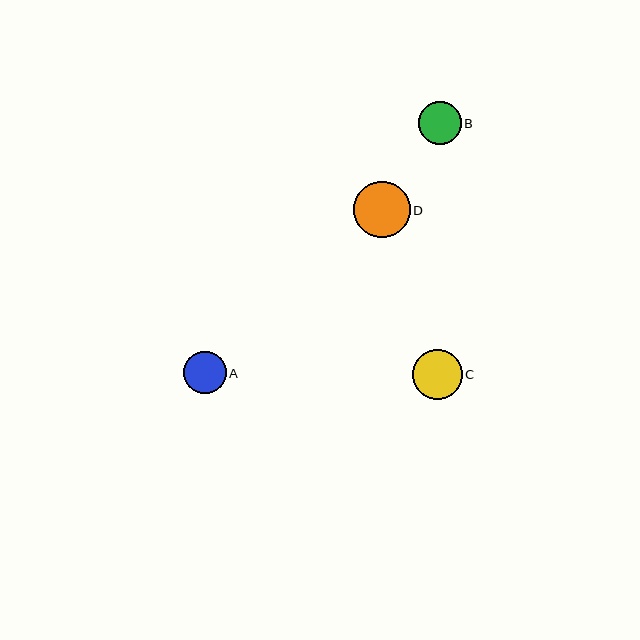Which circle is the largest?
Circle D is the largest with a size of approximately 57 pixels.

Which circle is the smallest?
Circle A is the smallest with a size of approximately 42 pixels.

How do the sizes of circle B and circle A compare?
Circle B and circle A are approximately the same size.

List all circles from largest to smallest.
From largest to smallest: D, C, B, A.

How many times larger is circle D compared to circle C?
Circle D is approximately 1.1 times the size of circle C.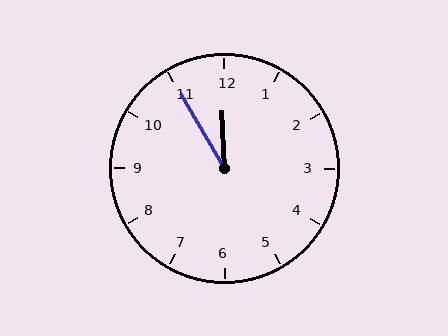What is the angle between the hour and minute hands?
Approximately 28 degrees.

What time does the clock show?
11:55.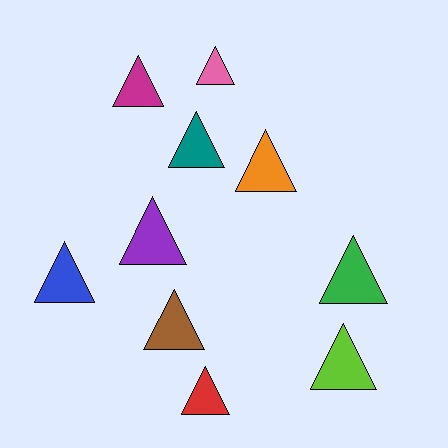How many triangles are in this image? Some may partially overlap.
There are 10 triangles.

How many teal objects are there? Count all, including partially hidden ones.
There is 1 teal object.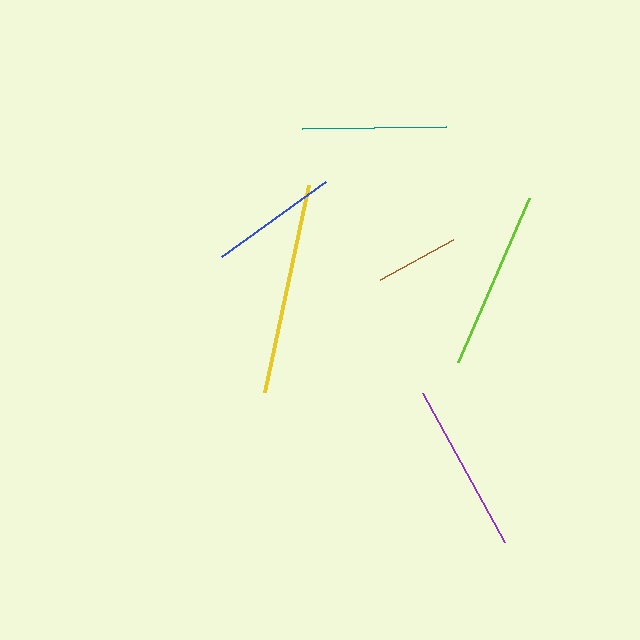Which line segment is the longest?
The yellow line is the longest at approximately 212 pixels.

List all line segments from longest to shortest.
From longest to shortest: yellow, lime, purple, teal, blue, brown.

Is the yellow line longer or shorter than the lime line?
The yellow line is longer than the lime line.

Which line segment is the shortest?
The brown line is the shortest at approximately 83 pixels.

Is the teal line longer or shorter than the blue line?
The teal line is longer than the blue line.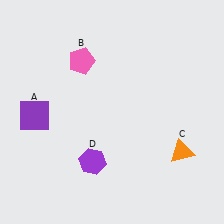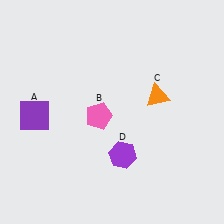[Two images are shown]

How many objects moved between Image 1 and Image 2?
3 objects moved between the two images.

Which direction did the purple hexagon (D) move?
The purple hexagon (D) moved right.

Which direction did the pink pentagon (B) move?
The pink pentagon (B) moved down.